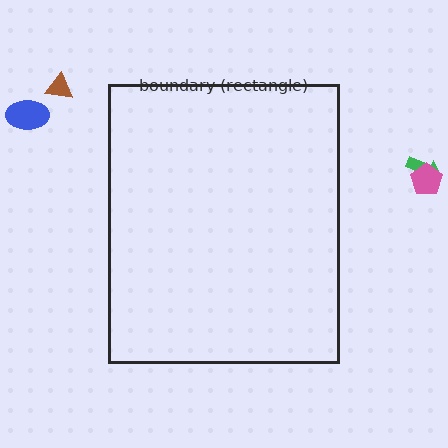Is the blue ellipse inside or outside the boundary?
Outside.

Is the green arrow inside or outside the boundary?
Outside.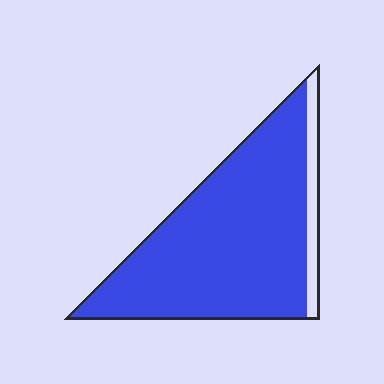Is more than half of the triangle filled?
Yes.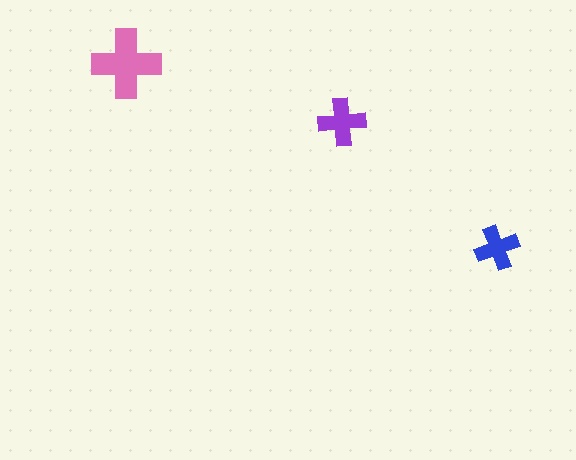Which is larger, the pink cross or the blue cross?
The pink one.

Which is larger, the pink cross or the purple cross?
The pink one.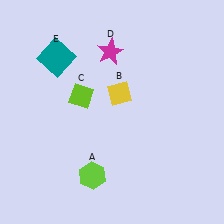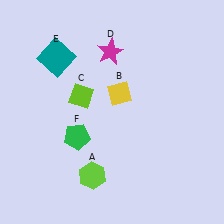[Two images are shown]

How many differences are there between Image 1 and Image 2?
There is 1 difference between the two images.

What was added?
A green pentagon (F) was added in Image 2.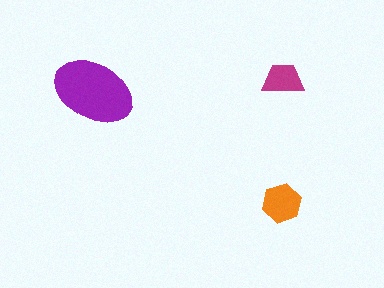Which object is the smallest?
The magenta trapezoid.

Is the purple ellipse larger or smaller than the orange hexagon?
Larger.